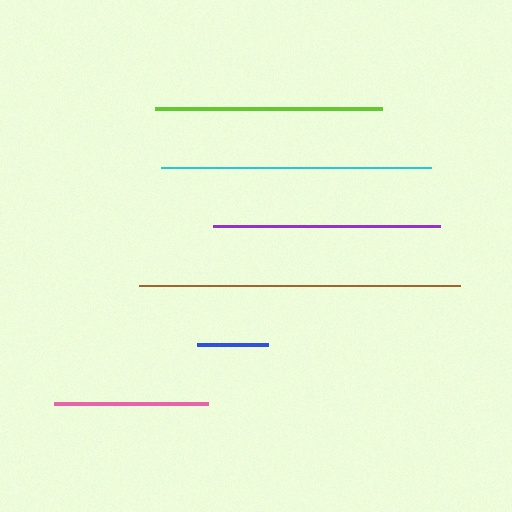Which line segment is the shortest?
The blue line is the shortest at approximately 72 pixels.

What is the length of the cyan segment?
The cyan segment is approximately 269 pixels long.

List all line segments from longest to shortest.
From longest to shortest: brown, cyan, purple, lime, pink, blue.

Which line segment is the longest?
The brown line is the longest at approximately 321 pixels.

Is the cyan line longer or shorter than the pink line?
The cyan line is longer than the pink line.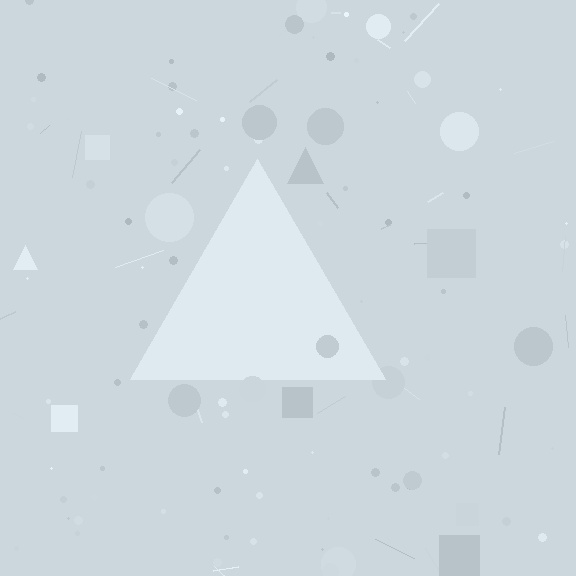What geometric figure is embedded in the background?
A triangle is embedded in the background.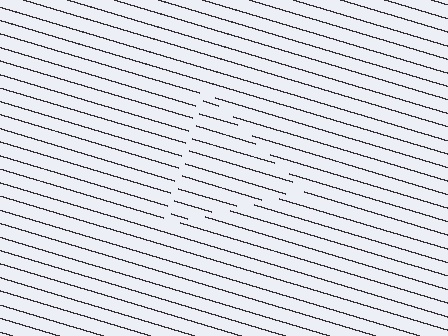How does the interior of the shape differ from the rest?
The interior of the shape contains the same grating, shifted by half a period — the contour is defined by the phase discontinuity where line-ends from the inner and outer gratings abut.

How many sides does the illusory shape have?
3 sides — the line-ends trace a triangle.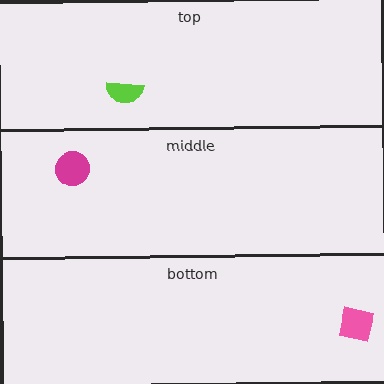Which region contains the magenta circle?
The middle region.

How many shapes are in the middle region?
1.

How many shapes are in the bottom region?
1.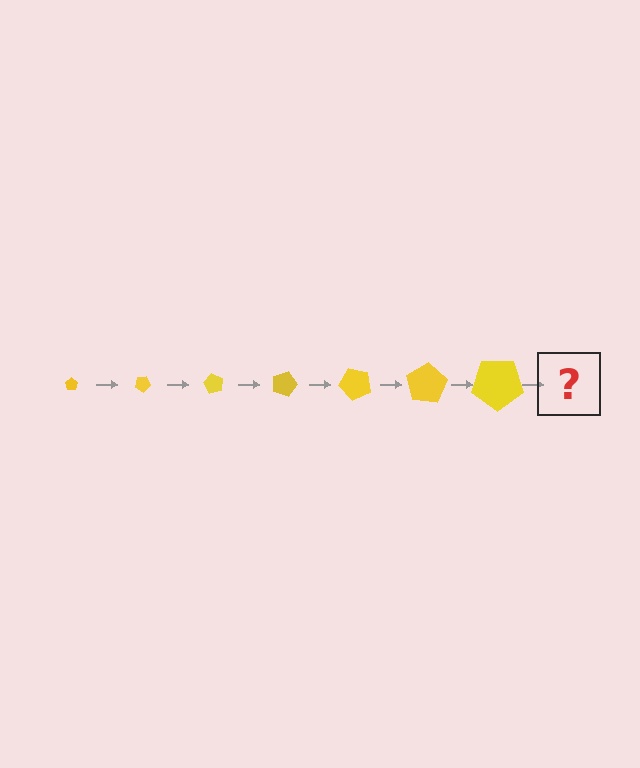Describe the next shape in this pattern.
It should be a pentagon, larger than the previous one and rotated 210 degrees from the start.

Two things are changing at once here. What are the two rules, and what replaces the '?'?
The two rules are that the pentagon grows larger each step and it rotates 30 degrees each step. The '?' should be a pentagon, larger than the previous one and rotated 210 degrees from the start.